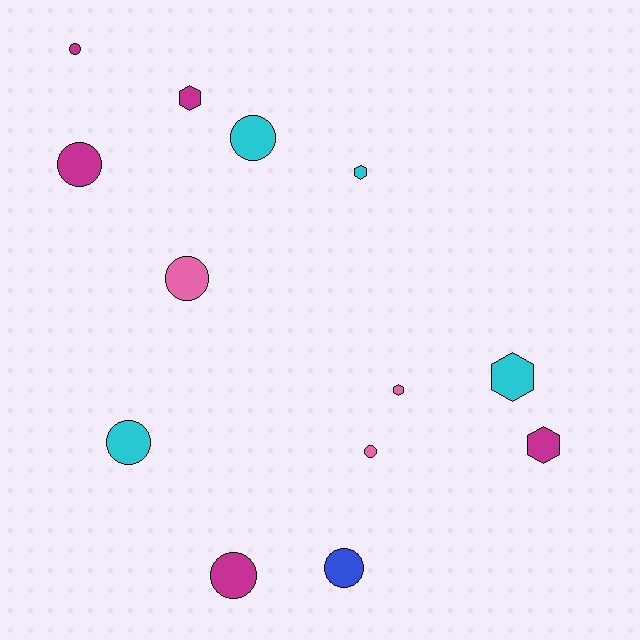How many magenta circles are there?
There are 3 magenta circles.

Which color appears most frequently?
Magenta, with 5 objects.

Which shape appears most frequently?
Circle, with 8 objects.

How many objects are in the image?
There are 13 objects.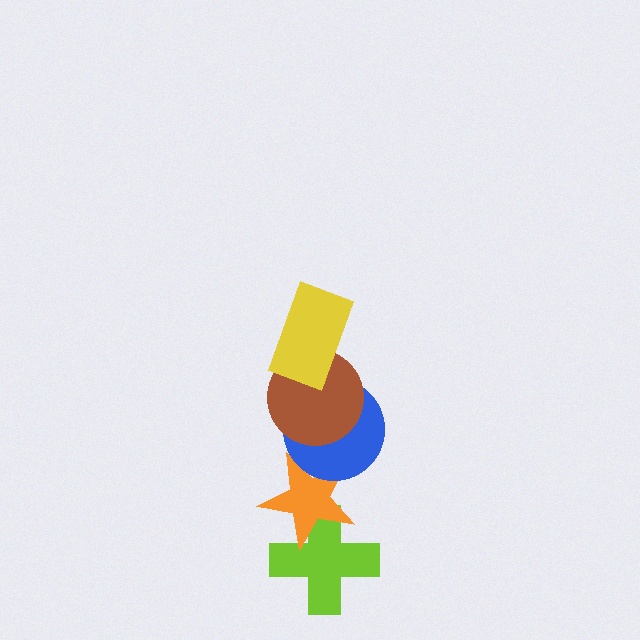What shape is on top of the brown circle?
The yellow rectangle is on top of the brown circle.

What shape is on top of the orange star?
The blue circle is on top of the orange star.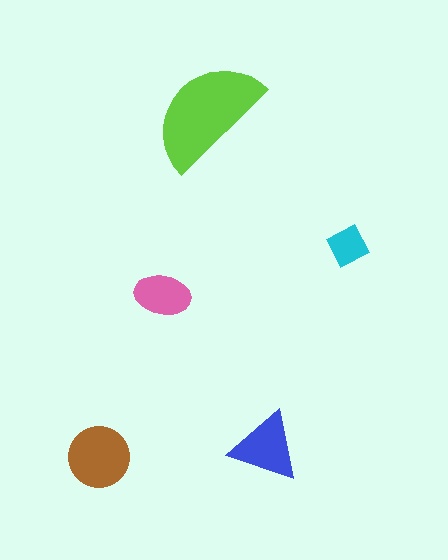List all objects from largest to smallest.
The lime semicircle, the brown circle, the blue triangle, the pink ellipse, the cyan diamond.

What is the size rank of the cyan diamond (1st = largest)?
5th.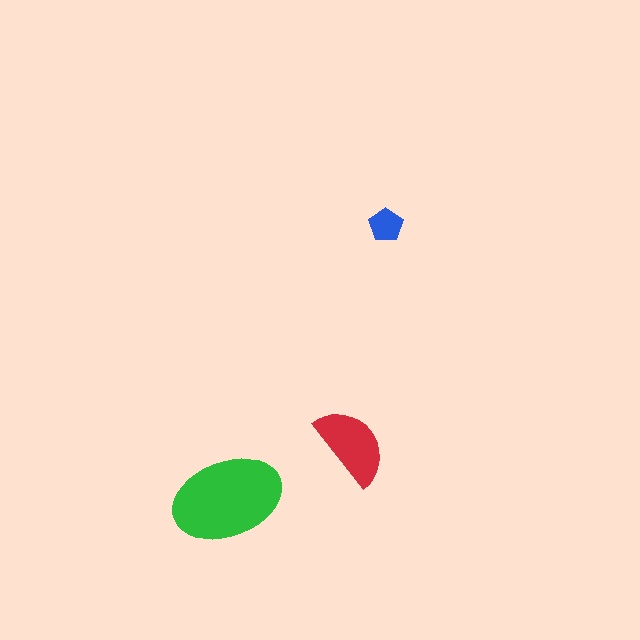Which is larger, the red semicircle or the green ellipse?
The green ellipse.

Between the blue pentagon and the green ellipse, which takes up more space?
The green ellipse.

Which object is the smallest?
The blue pentagon.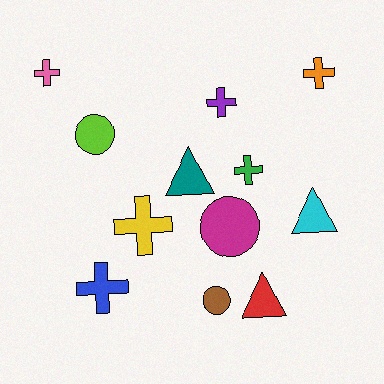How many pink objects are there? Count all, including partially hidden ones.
There is 1 pink object.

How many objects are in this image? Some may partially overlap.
There are 12 objects.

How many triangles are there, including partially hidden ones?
There are 3 triangles.